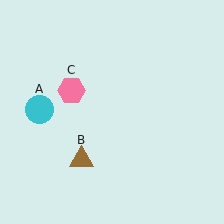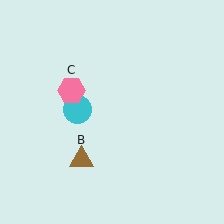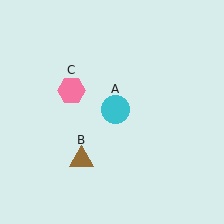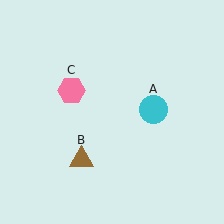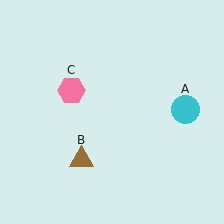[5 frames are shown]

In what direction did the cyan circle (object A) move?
The cyan circle (object A) moved right.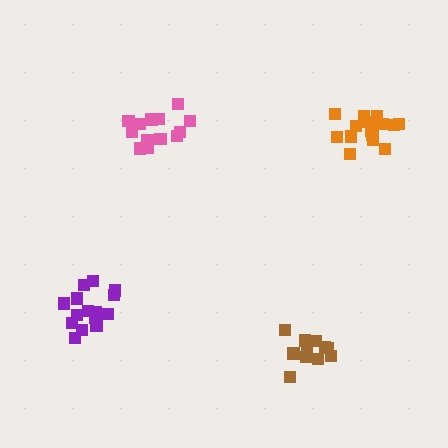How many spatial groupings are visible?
There are 4 spatial groupings.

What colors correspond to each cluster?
The clusters are colored: brown, purple, orange, pink.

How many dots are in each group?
Group 1: 12 dots, Group 2: 15 dots, Group 3: 18 dots, Group 4: 16 dots (61 total).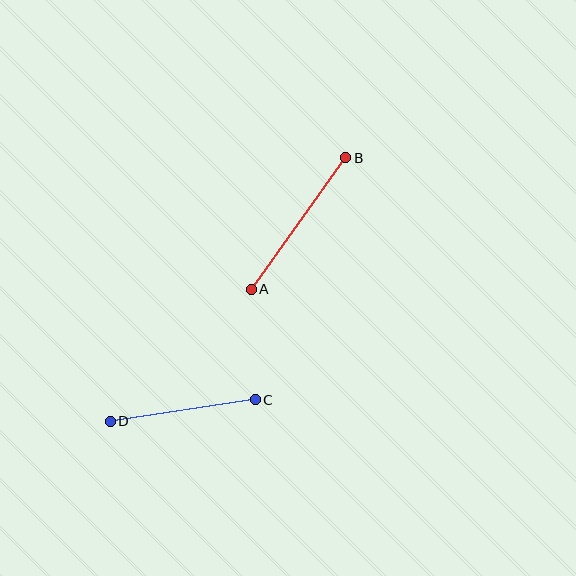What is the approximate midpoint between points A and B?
The midpoint is at approximately (298, 224) pixels.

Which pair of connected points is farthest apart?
Points A and B are farthest apart.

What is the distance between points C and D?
The distance is approximately 146 pixels.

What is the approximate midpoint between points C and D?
The midpoint is at approximately (183, 411) pixels.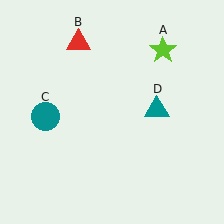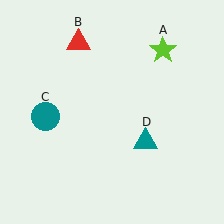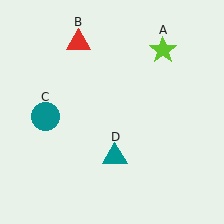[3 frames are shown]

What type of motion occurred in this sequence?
The teal triangle (object D) rotated clockwise around the center of the scene.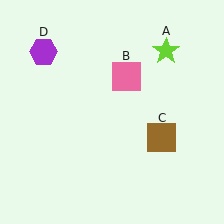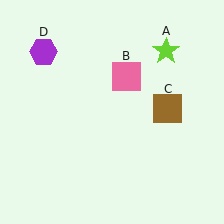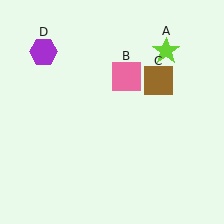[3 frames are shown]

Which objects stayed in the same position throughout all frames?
Lime star (object A) and pink square (object B) and purple hexagon (object D) remained stationary.